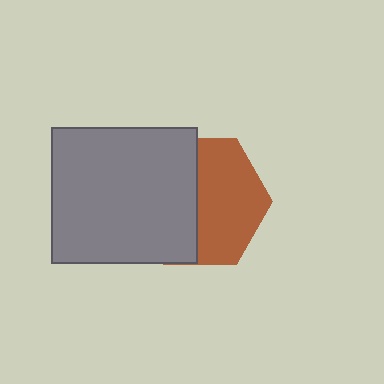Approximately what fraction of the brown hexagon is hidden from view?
Roughly 47% of the brown hexagon is hidden behind the gray rectangle.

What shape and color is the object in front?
The object in front is a gray rectangle.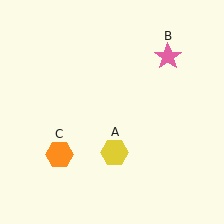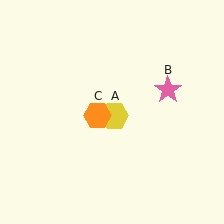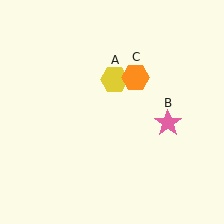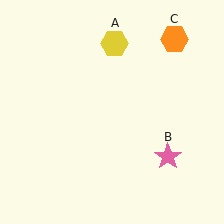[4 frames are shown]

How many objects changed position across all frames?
3 objects changed position: yellow hexagon (object A), pink star (object B), orange hexagon (object C).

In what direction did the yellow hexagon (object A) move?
The yellow hexagon (object A) moved up.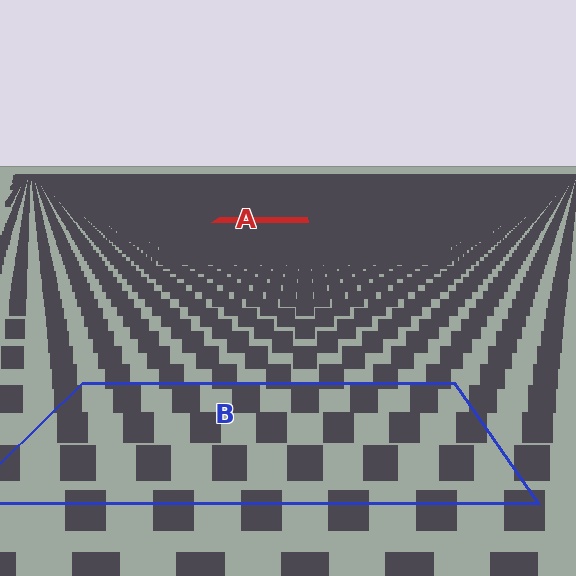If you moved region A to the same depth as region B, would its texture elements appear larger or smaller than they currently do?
They would appear larger. At a closer depth, the same texture elements are projected at a bigger on-screen size.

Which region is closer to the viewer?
Region B is closer. The texture elements there are larger and more spread out.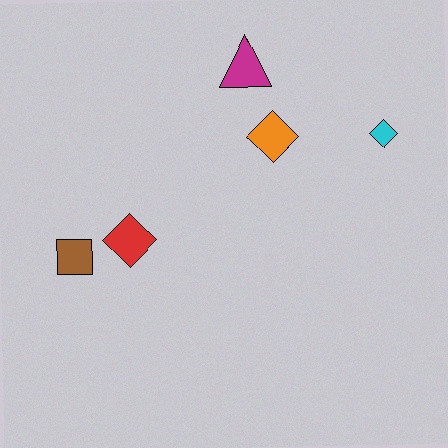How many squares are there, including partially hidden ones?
There is 1 square.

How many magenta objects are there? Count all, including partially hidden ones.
There is 1 magenta object.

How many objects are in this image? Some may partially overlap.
There are 5 objects.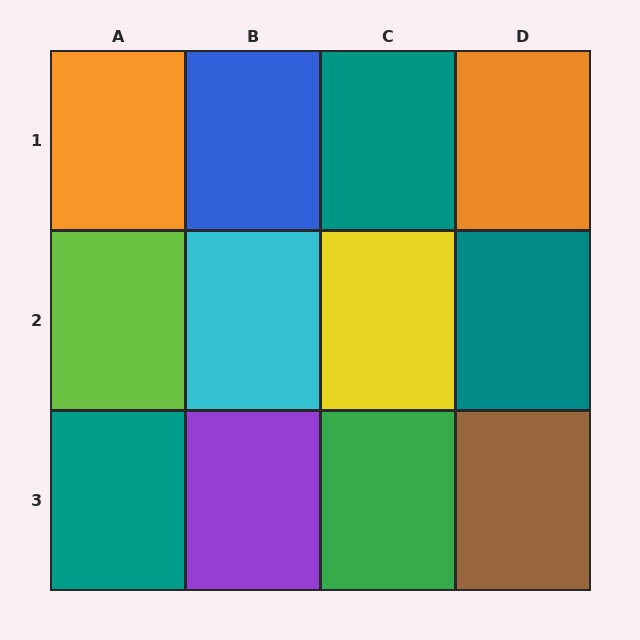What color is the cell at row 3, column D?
Brown.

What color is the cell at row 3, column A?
Teal.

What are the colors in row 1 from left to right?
Orange, blue, teal, orange.